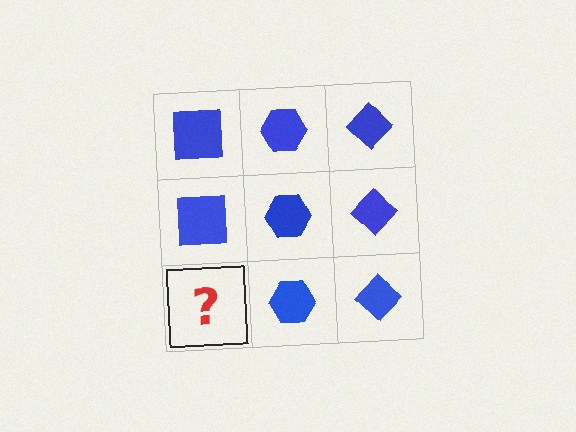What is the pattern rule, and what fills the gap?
The rule is that each column has a consistent shape. The gap should be filled with a blue square.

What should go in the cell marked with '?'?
The missing cell should contain a blue square.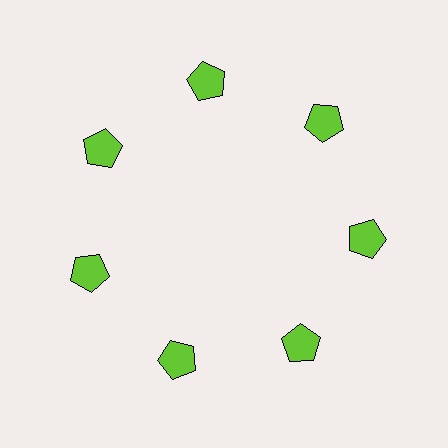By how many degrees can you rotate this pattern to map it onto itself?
The pattern maps onto itself every 51 degrees of rotation.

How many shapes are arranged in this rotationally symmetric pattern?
There are 7 shapes, arranged in 7 groups of 1.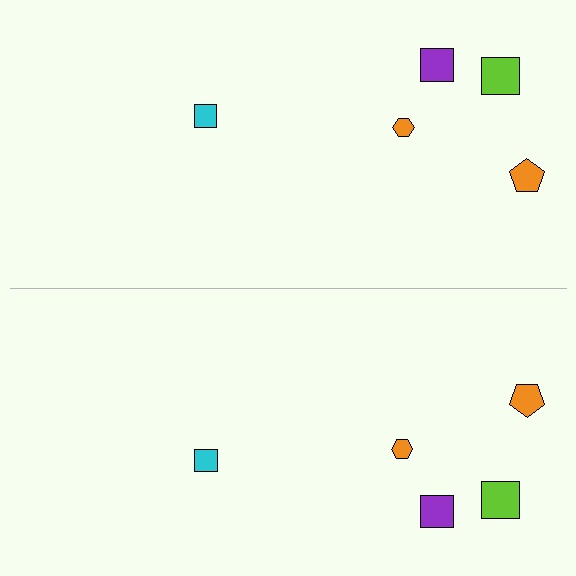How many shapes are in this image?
There are 10 shapes in this image.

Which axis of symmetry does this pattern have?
The pattern has a horizontal axis of symmetry running through the center of the image.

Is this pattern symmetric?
Yes, this pattern has bilateral (reflection) symmetry.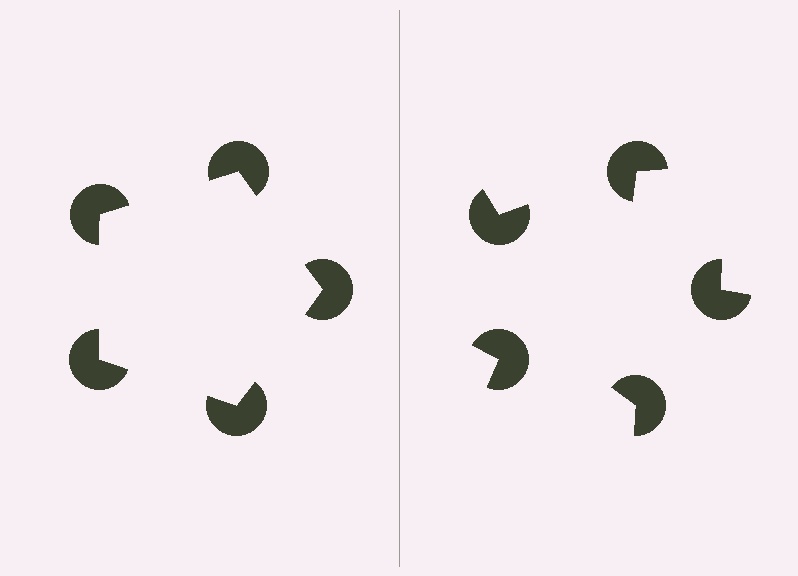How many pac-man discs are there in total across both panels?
10 — 5 on each side.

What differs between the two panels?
The pac-man discs are positioned identically on both sides; only the wedge orientations differ. On the left they align to a pentagon; on the right they are misaligned.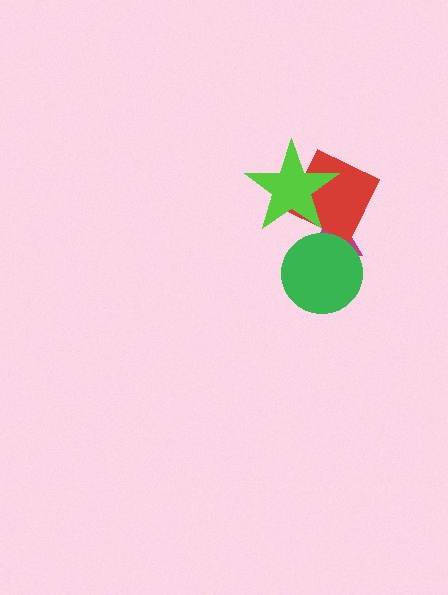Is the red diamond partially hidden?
Yes, it is partially covered by another shape.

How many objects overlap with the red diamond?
3 objects overlap with the red diamond.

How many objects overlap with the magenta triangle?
3 objects overlap with the magenta triangle.